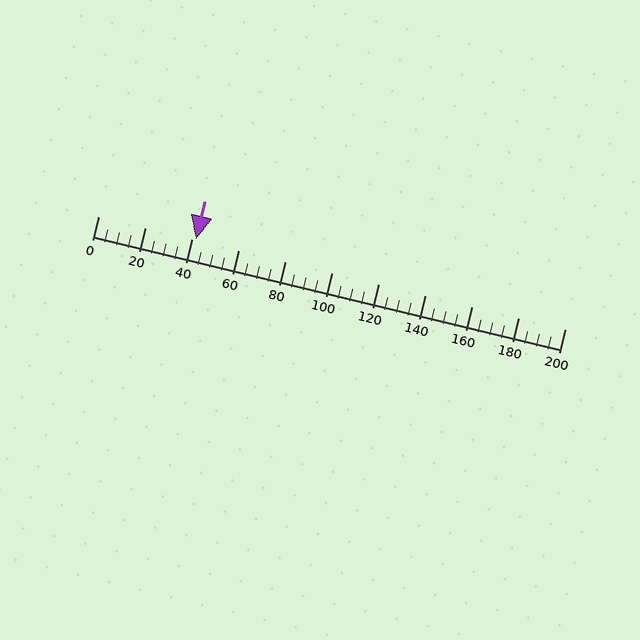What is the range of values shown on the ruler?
The ruler shows values from 0 to 200.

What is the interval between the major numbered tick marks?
The major tick marks are spaced 20 units apart.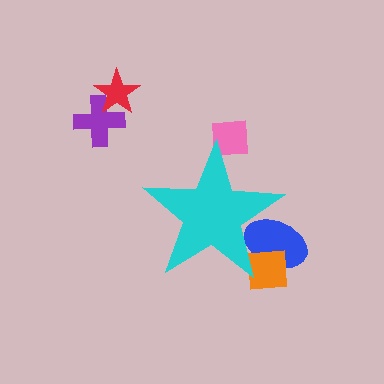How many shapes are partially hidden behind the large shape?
3 shapes are partially hidden.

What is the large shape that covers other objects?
A cyan star.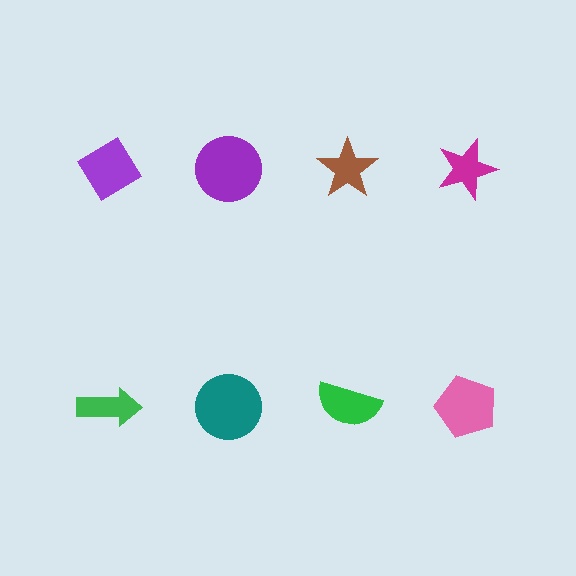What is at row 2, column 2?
A teal circle.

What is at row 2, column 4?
A pink pentagon.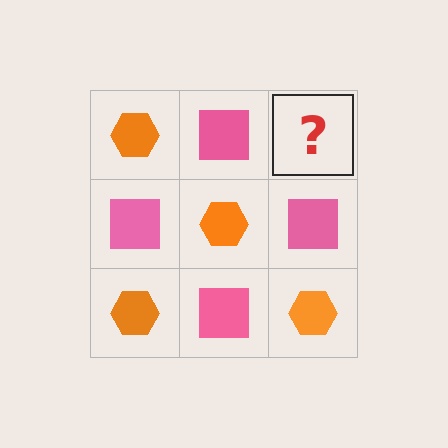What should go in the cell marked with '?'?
The missing cell should contain an orange hexagon.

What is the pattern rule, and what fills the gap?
The rule is that it alternates orange hexagon and pink square in a checkerboard pattern. The gap should be filled with an orange hexagon.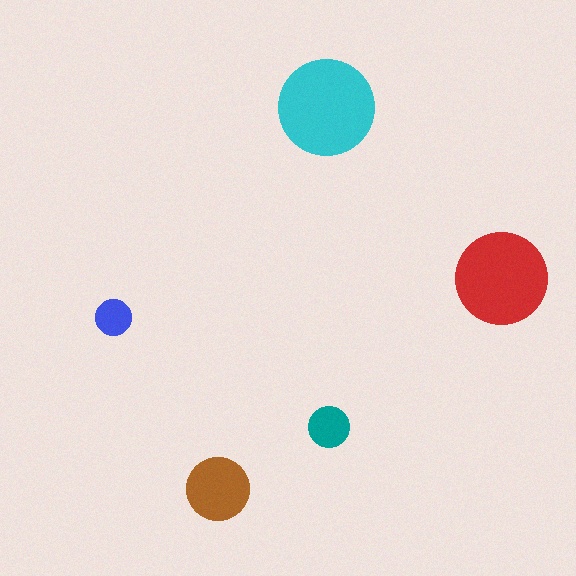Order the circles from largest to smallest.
the cyan one, the red one, the brown one, the teal one, the blue one.